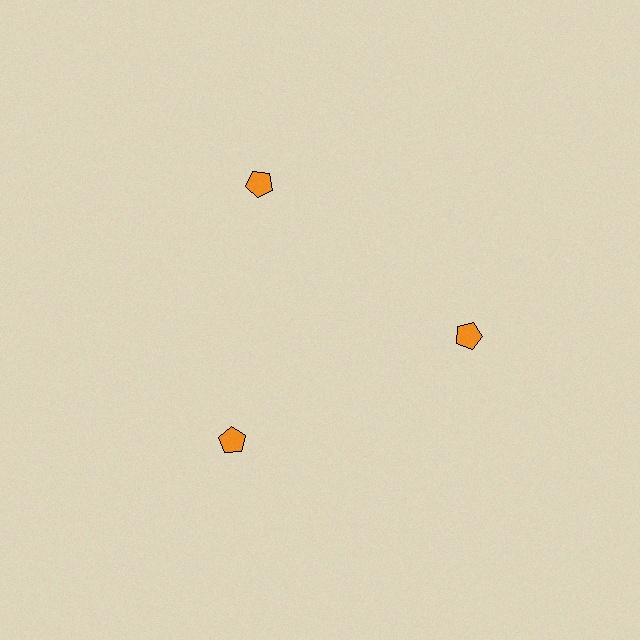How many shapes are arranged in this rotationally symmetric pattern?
There are 3 shapes, arranged in 3 groups of 1.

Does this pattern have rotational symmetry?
Yes, this pattern has 3-fold rotational symmetry. It looks the same after rotating 120 degrees around the center.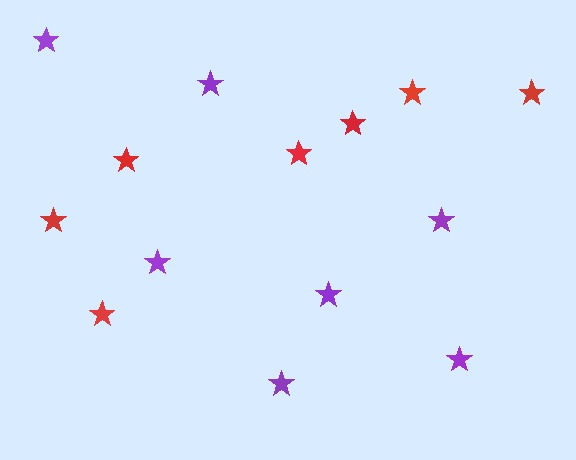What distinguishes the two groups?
There are 2 groups: one group of purple stars (7) and one group of red stars (7).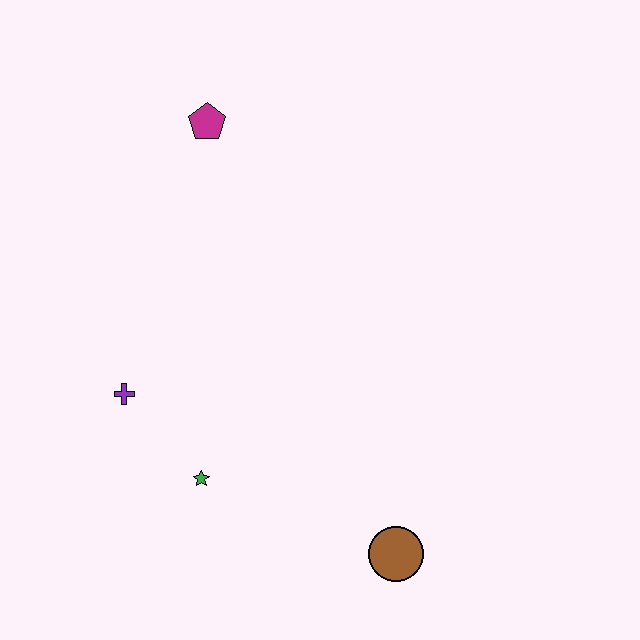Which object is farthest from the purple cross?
The brown circle is farthest from the purple cross.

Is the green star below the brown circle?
No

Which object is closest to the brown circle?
The green star is closest to the brown circle.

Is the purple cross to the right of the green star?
No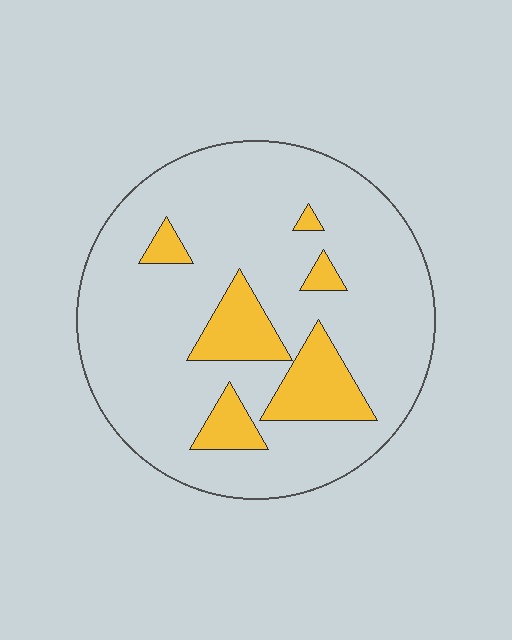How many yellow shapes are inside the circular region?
6.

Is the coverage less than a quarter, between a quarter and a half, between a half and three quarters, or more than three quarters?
Less than a quarter.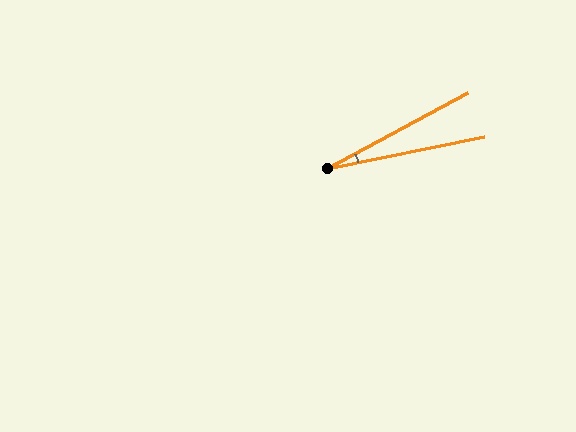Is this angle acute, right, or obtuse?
It is acute.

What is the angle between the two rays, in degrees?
Approximately 17 degrees.